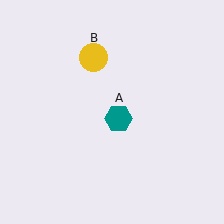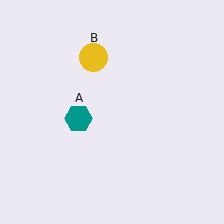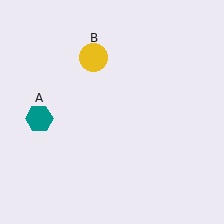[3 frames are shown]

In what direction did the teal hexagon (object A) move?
The teal hexagon (object A) moved left.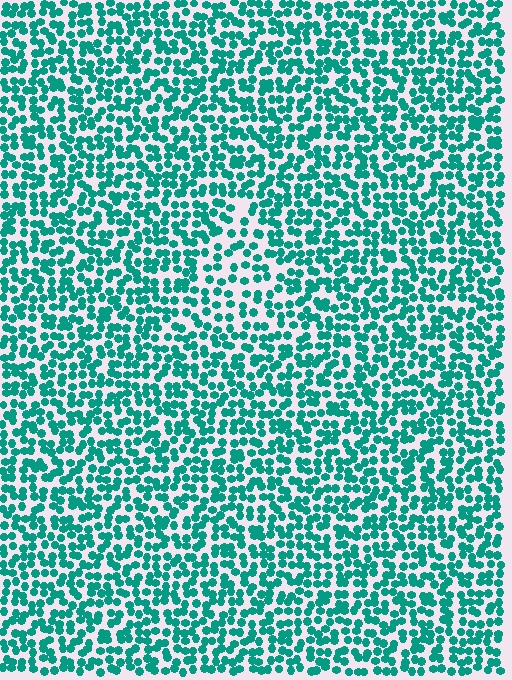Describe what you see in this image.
The image contains small teal elements arranged at two different densities. A triangle-shaped region is visible where the elements are less densely packed than the surrounding area.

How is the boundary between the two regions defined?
The boundary is defined by a change in element density (approximately 1.6x ratio). All elements are the same color, size, and shape.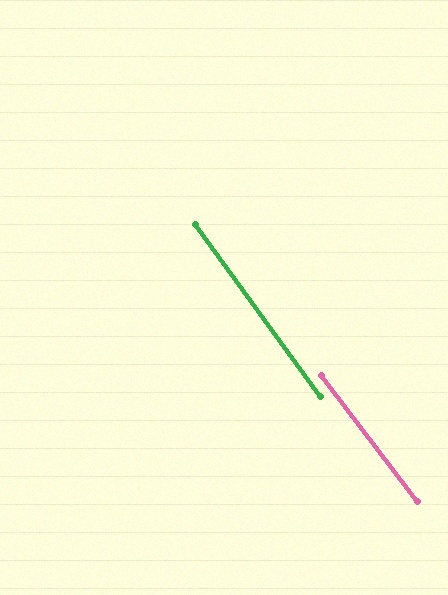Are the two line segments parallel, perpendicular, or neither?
Parallel — their directions differ by only 1.5°.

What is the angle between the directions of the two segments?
Approximately 2 degrees.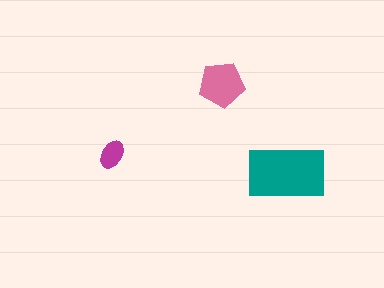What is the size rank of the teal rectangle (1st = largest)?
1st.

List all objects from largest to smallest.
The teal rectangle, the pink pentagon, the magenta ellipse.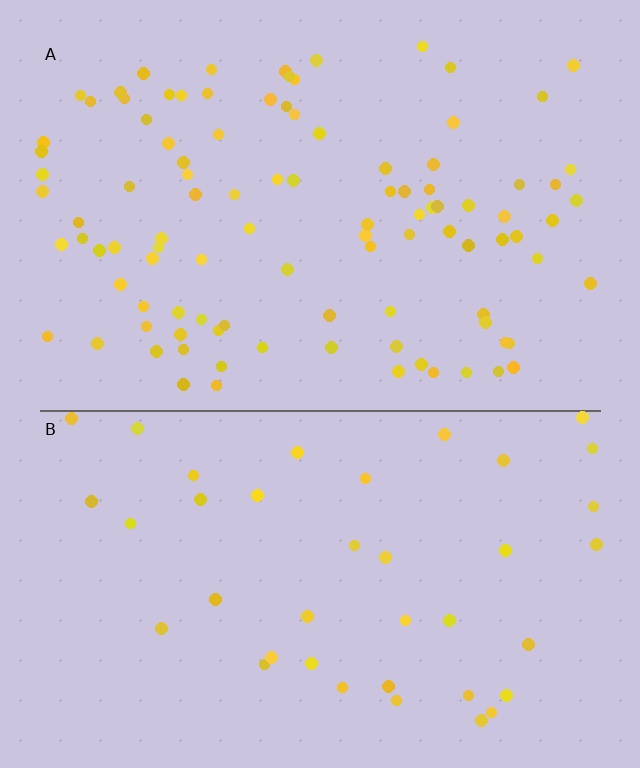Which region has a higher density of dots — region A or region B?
A (the top).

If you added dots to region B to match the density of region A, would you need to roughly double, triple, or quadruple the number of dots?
Approximately triple.